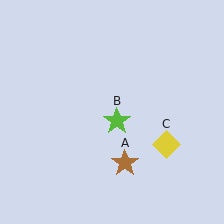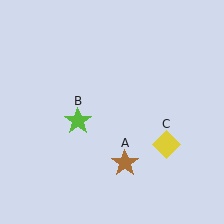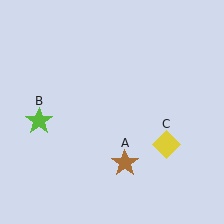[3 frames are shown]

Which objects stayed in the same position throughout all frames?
Brown star (object A) and yellow diamond (object C) remained stationary.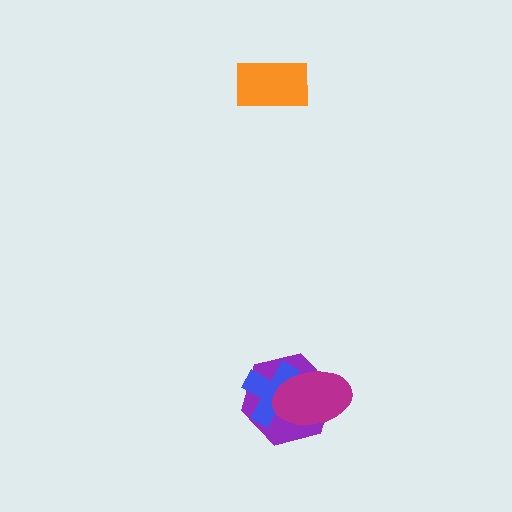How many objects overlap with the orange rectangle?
0 objects overlap with the orange rectangle.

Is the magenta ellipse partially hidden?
No, no other shape covers it.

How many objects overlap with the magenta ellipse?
2 objects overlap with the magenta ellipse.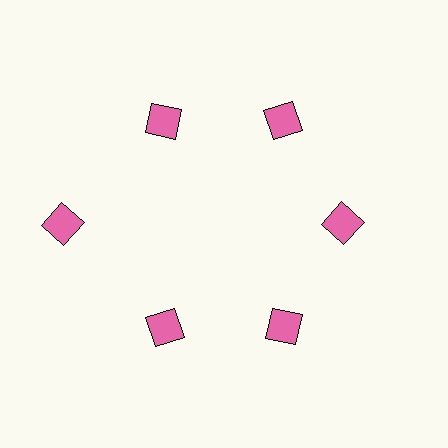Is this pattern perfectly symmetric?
No. The 6 pink diamonds are arranged in a ring, but one element near the 9 o'clock position is pushed outward from the center, breaking the 6-fold rotational symmetry.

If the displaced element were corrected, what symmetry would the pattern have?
It would have 6-fold rotational symmetry — the pattern would map onto itself every 60 degrees.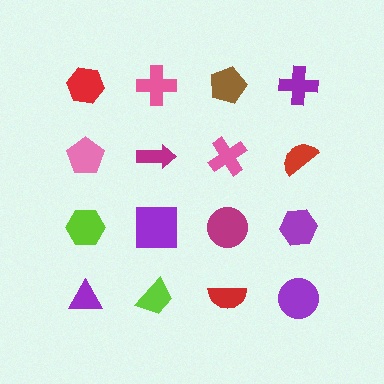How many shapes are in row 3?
4 shapes.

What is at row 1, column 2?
A pink cross.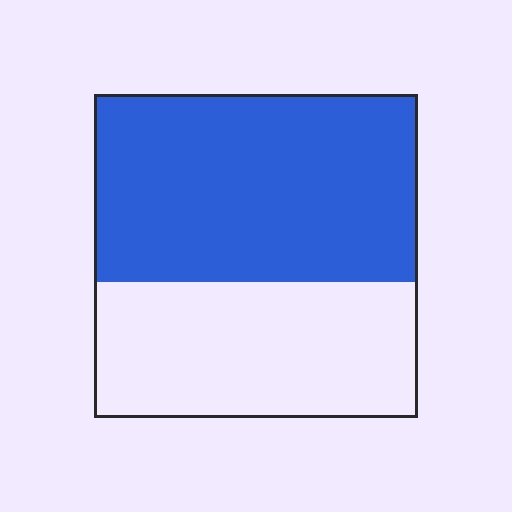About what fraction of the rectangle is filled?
About three fifths (3/5).